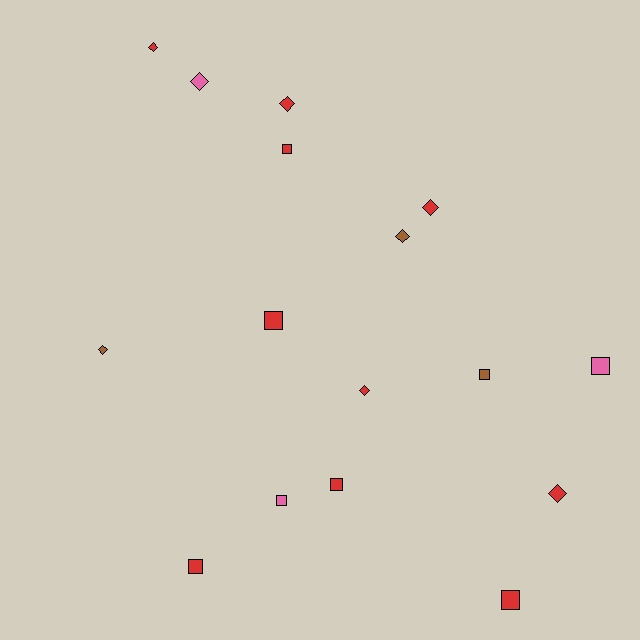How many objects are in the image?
There are 16 objects.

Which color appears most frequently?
Red, with 10 objects.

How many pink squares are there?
There are 2 pink squares.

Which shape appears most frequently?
Square, with 8 objects.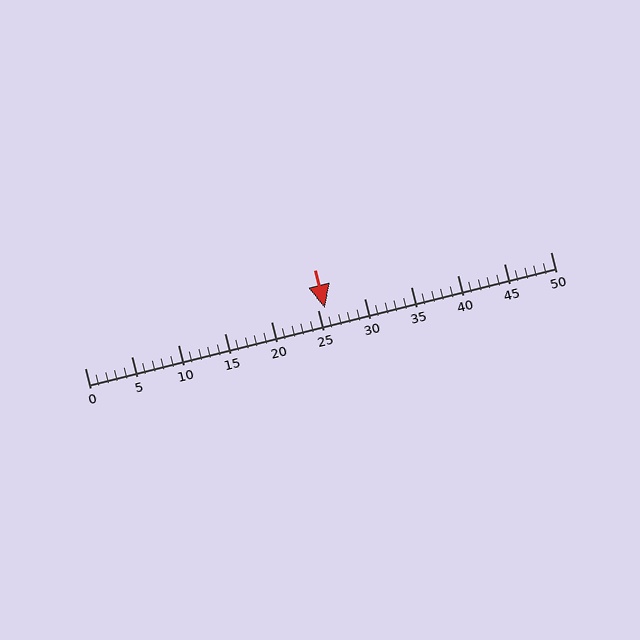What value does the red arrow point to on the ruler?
The red arrow points to approximately 26.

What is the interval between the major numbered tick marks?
The major tick marks are spaced 5 units apart.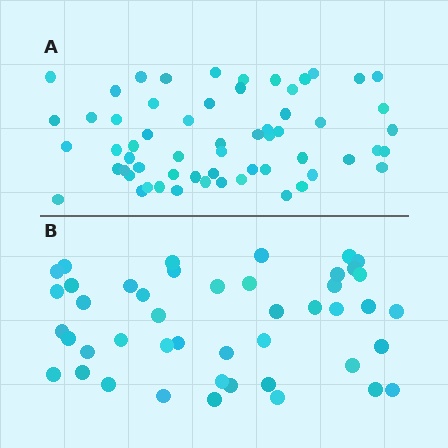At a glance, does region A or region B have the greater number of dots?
Region A (the top region) has more dots.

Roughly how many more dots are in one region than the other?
Region A has approximately 15 more dots than region B.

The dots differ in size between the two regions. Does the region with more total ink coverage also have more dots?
No. Region B has more total ink coverage because its dots are larger, but region A actually contains more individual dots. Total area can be misleading — the number of items is what matters here.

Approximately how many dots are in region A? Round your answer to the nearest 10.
About 60 dots.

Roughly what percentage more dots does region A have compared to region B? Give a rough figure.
About 35% more.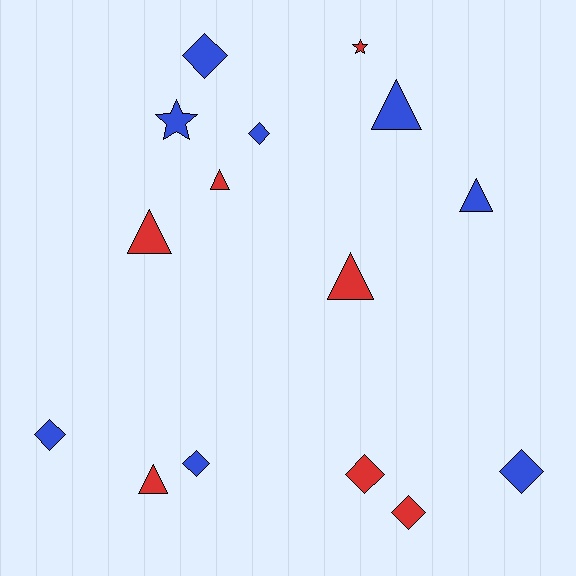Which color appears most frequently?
Blue, with 8 objects.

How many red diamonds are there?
There are 2 red diamonds.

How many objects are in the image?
There are 15 objects.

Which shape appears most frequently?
Diamond, with 7 objects.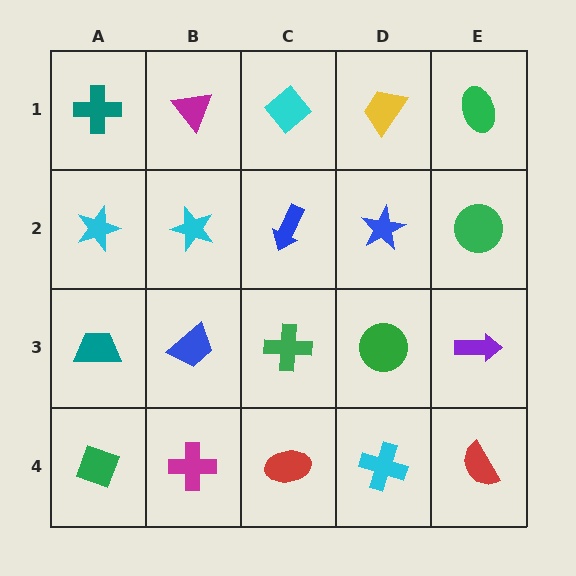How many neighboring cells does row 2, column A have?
3.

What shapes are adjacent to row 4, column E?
A purple arrow (row 3, column E), a cyan cross (row 4, column D).